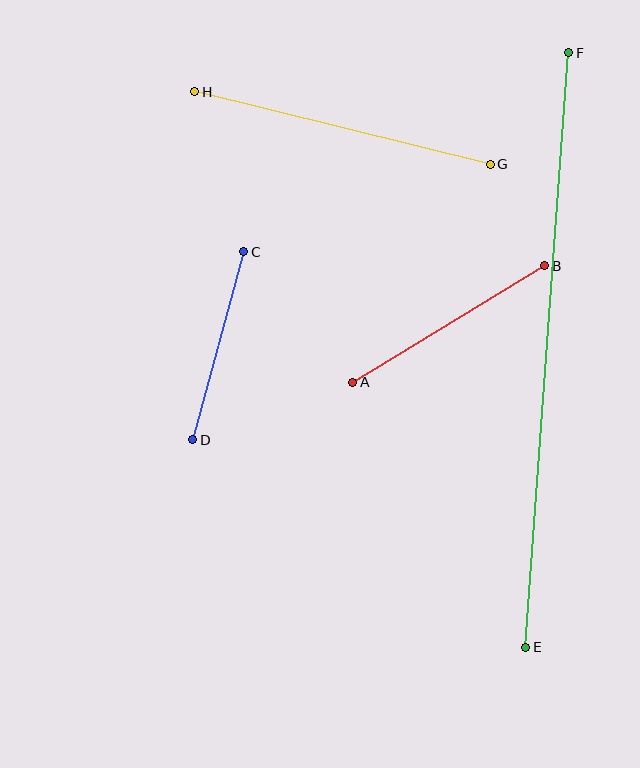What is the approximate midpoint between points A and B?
The midpoint is at approximately (449, 324) pixels.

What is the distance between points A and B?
The distance is approximately 224 pixels.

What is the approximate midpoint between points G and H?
The midpoint is at approximately (343, 128) pixels.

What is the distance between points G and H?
The distance is approximately 304 pixels.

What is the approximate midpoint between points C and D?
The midpoint is at approximately (218, 346) pixels.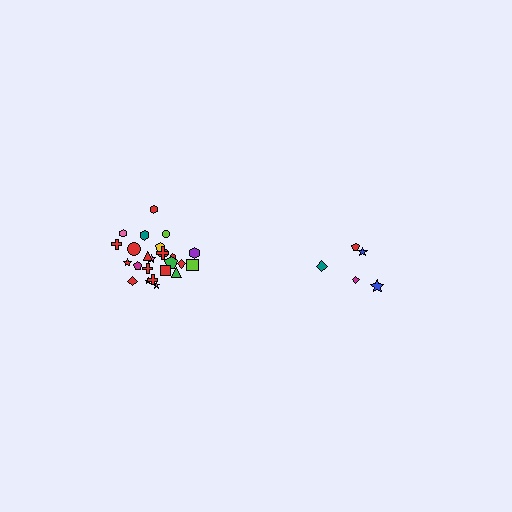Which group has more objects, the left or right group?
The left group.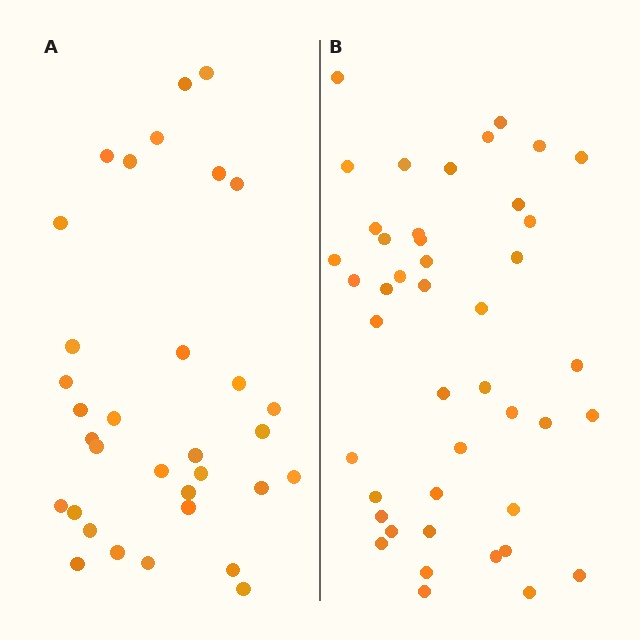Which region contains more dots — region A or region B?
Region B (the right region) has more dots.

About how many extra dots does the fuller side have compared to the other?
Region B has roughly 12 or so more dots than region A.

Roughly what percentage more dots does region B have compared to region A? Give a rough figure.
About 35% more.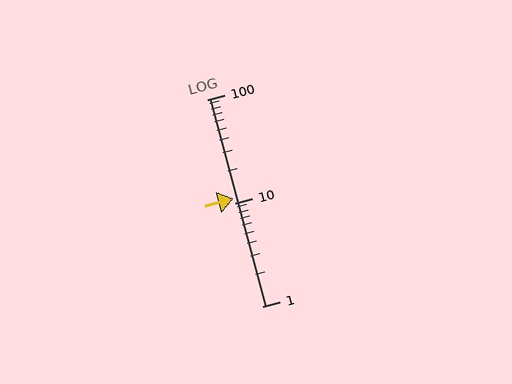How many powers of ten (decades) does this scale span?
The scale spans 2 decades, from 1 to 100.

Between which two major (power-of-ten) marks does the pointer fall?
The pointer is between 10 and 100.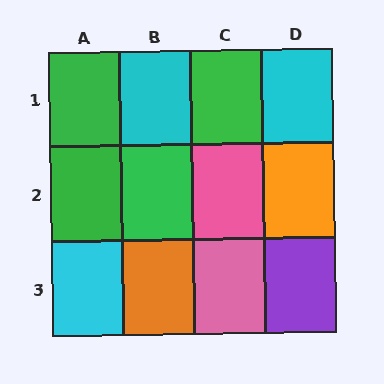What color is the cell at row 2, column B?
Green.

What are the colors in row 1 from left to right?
Green, cyan, green, cyan.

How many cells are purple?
1 cell is purple.